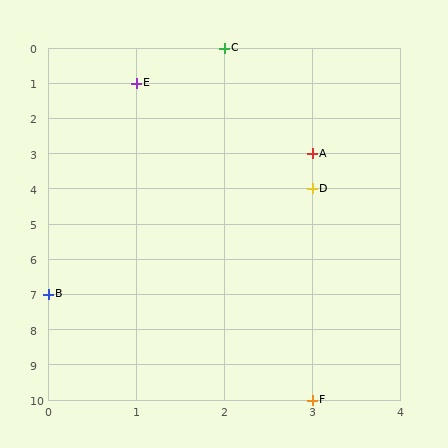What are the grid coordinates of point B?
Point B is at grid coordinates (0, 7).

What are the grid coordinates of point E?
Point E is at grid coordinates (1, 1).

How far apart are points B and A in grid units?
Points B and A are 3 columns and 4 rows apart (about 5.0 grid units diagonally).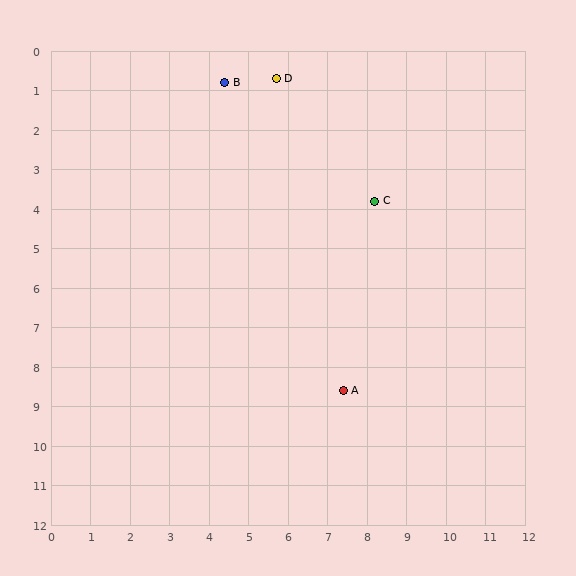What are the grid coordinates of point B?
Point B is at approximately (4.4, 0.8).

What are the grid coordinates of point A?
Point A is at approximately (7.4, 8.6).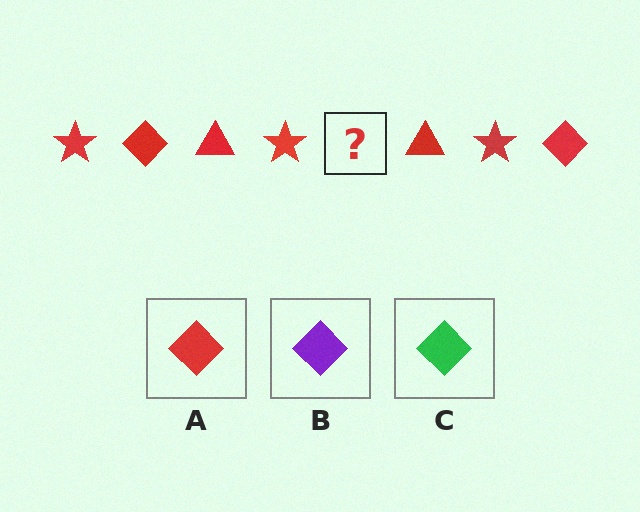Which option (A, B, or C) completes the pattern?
A.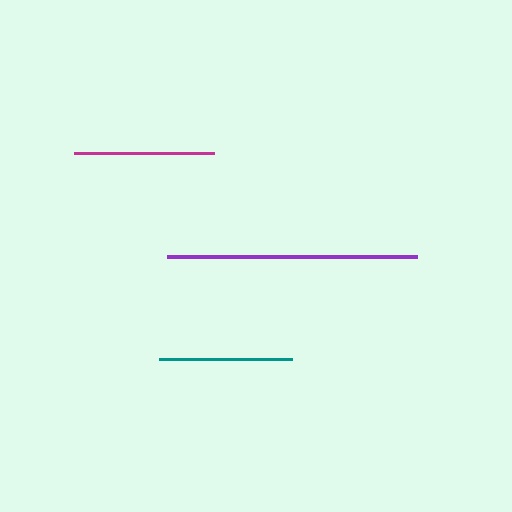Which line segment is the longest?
The purple line is the longest at approximately 250 pixels.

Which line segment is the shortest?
The teal line is the shortest at approximately 133 pixels.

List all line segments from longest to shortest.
From longest to shortest: purple, magenta, teal.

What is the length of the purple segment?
The purple segment is approximately 250 pixels long.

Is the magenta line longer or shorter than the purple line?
The purple line is longer than the magenta line.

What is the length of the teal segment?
The teal segment is approximately 133 pixels long.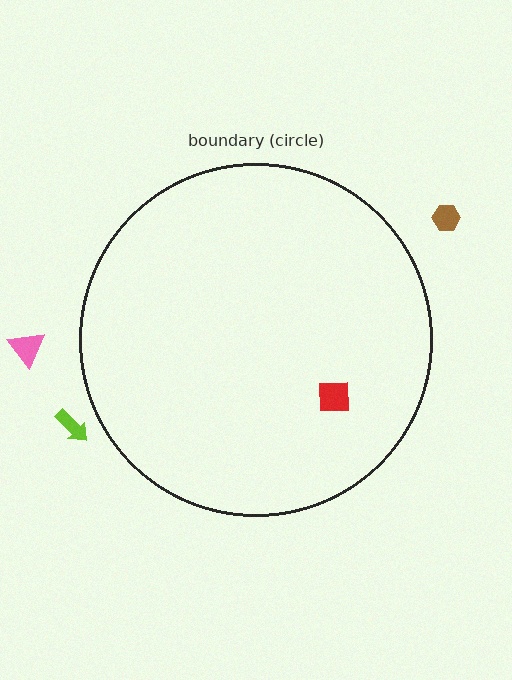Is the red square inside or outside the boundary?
Inside.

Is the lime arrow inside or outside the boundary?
Outside.